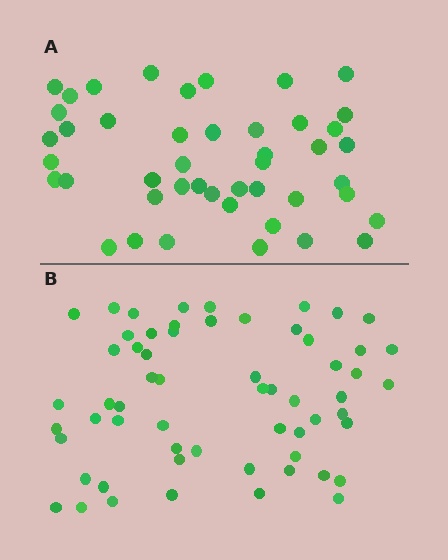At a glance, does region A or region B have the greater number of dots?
Region B (the bottom region) has more dots.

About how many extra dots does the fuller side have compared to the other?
Region B has approximately 15 more dots than region A.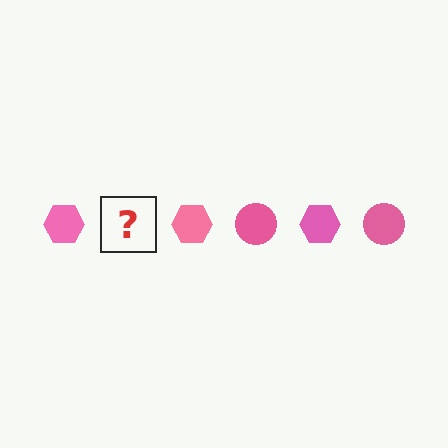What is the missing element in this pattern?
The missing element is a pink circle.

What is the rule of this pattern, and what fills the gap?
The rule is that the pattern cycles through hexagon, circle shapes in pink. The gap should be filled with a pink circle.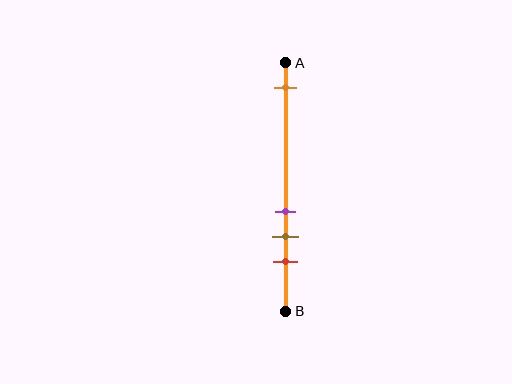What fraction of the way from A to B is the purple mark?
The purple mark is approximately 60% (0.6) of the way from A to B.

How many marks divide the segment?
There are 4 marks dividing the segment.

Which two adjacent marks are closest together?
The purple and brown marks are the closest adjacent pair.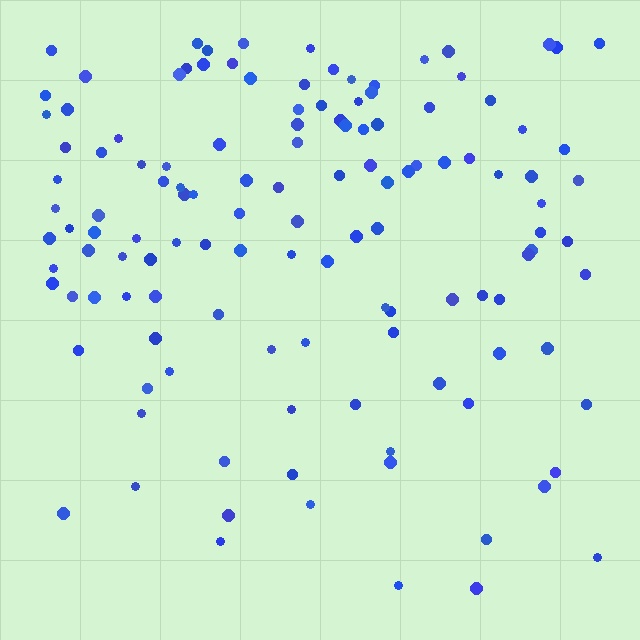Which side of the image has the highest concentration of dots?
The top.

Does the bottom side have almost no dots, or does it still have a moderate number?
Still a moderate number, just noticeably fewer than the top.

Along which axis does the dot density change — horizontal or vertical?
Vertical.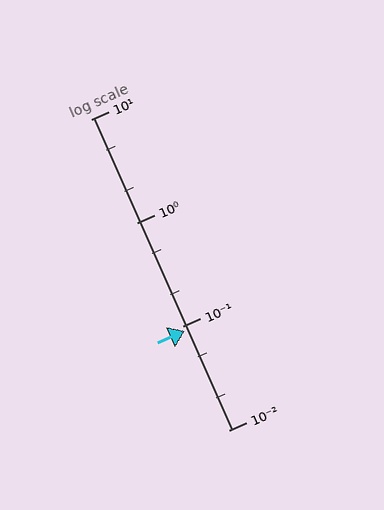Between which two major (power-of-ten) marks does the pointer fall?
The pointer is between 0.01 and 0.1.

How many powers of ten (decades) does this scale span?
The scale spans 3 decades, from 0.01 to 10.